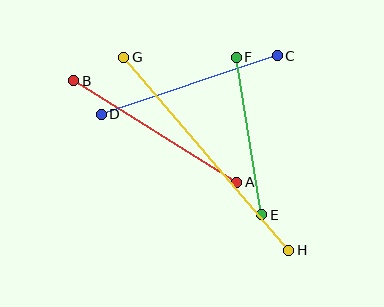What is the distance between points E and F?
The distance is approximately 160 pixels.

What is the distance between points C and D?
The distance is approximately 186 pixels.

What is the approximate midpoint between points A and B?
The midpoint is at approximately (155, 132) pixels.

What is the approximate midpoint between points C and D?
The midpoint is at approximately (189, 85) pixels.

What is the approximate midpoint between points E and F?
The midpoint is at approximately (249, 136) pixels.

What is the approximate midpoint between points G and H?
The midpoint is at approximately (206, 154) pixels.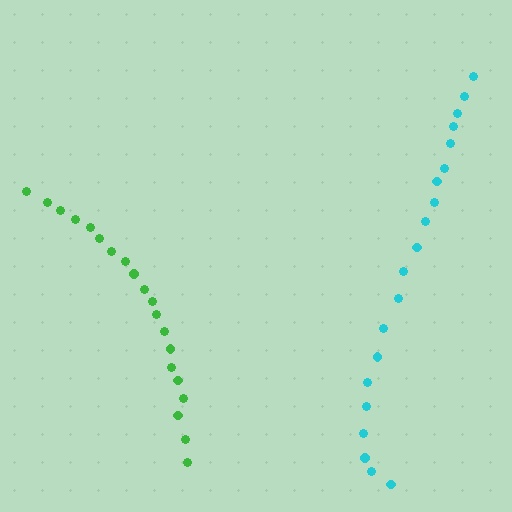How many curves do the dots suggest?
There are 2 distinct paths.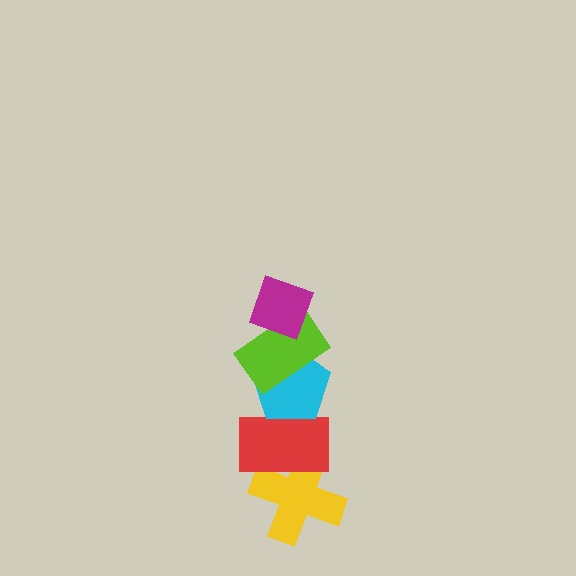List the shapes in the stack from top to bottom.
From top to bottom: the magenta diamond, the lime rectangle, the cyan pentagon, the red rectangle, the yellow cross.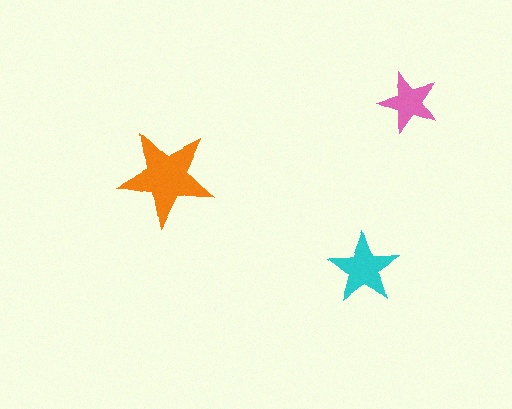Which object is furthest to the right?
The pink star is rightmost.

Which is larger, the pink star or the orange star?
The orange one.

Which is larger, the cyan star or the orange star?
The orange one.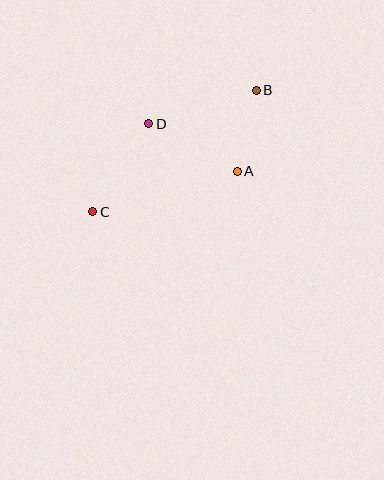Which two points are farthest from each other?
Points B and C are farthest from each other.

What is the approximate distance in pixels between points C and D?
The distance between C and D is approximately 104 pixels.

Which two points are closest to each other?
Points A and B are closest to each other.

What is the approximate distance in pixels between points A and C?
The distance between A and C is approximately 150 pixels.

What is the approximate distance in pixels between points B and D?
The distance between B and D is approximately 113 pixels.